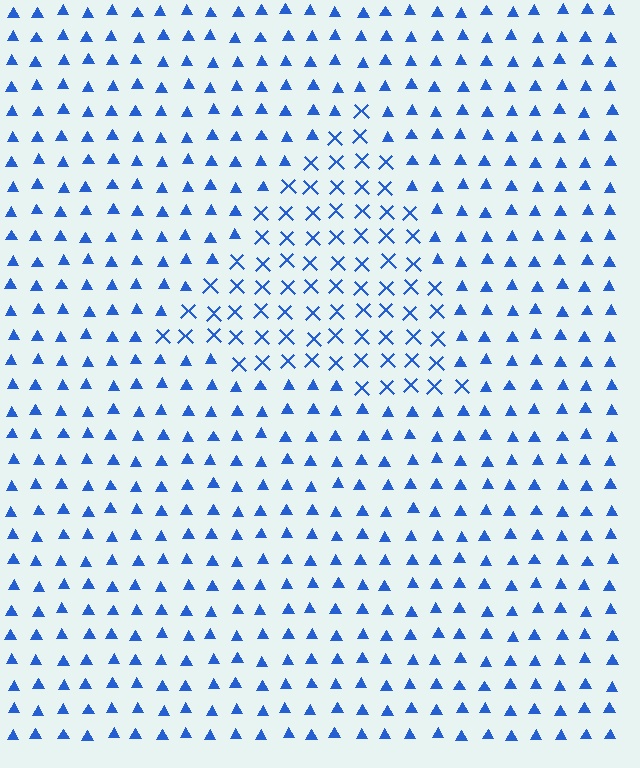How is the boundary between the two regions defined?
The boundary is defined by a change in element shape: X marks inside vs. triangles outside. All elements share the same color and spacing.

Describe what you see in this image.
The image is filled with small blue elements arranged in a uniform grid. A triangle-shaped region contains X marks, while the surrounding area contains triangles. The boundary is defined purely by the change in element shape.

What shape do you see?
I see a triangle.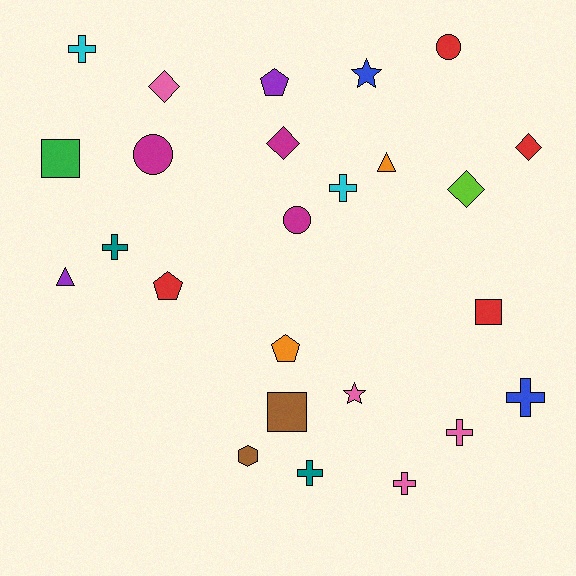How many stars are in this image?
There are 2 stars.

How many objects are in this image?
There are 25 objects.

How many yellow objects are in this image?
There are no yellow objects.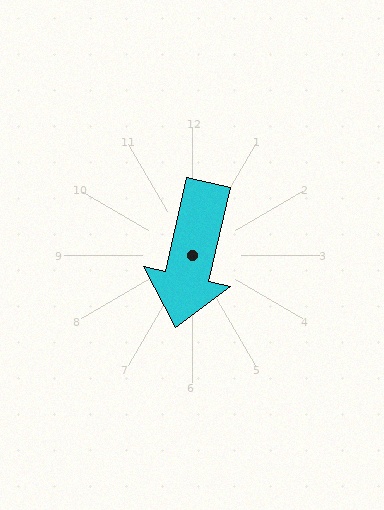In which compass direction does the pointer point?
South.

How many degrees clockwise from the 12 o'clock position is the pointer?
Approximately 193 degrees.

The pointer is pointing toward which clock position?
Roughly 6 o'clock.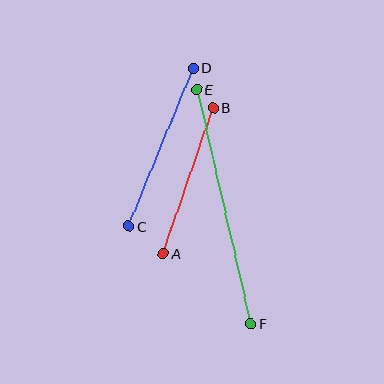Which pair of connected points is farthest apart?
Points E and F are farthest apart.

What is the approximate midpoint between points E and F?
The midpoint is at approximately (224, 207) pixels.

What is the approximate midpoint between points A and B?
The midpoint is at approximately (188, 181) pixels.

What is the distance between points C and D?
The distance is approximately 171 pixels.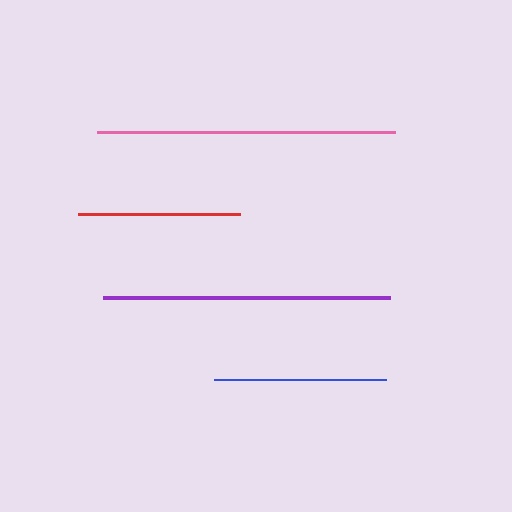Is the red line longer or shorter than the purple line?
The purple line is longer than the red line.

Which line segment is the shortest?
The red line is the shortest at approximately 162 pixels.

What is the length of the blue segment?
The blue segment is approximately 172 pixels long.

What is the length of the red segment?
The red segment is approximately 162 pixels long.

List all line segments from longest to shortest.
From longest to shortest: pink, purple, blue, red.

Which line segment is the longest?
The pink line is the longest at approximately 298 pixels.